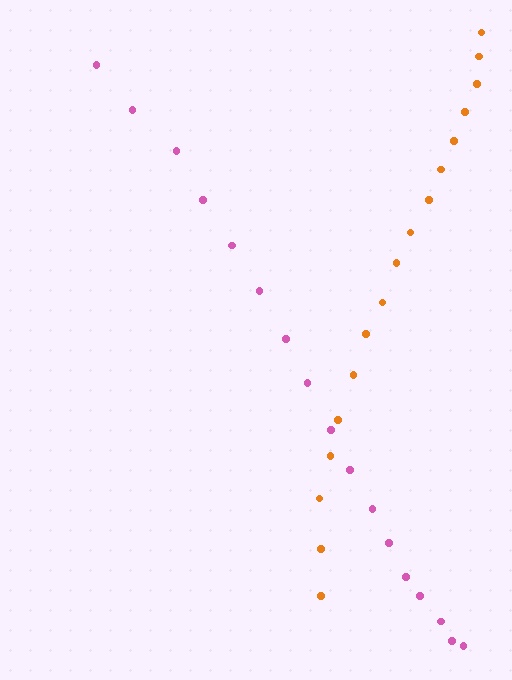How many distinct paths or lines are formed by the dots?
There are 2 distinct paths.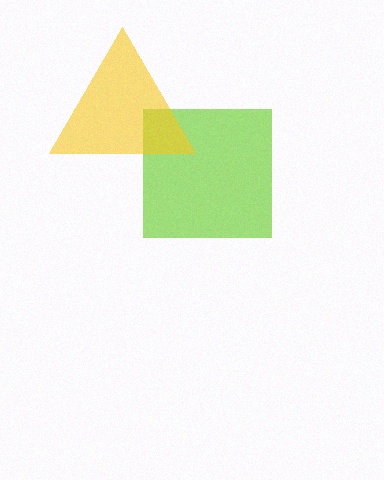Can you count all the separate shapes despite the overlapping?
Yes, there are 2 separate shapes.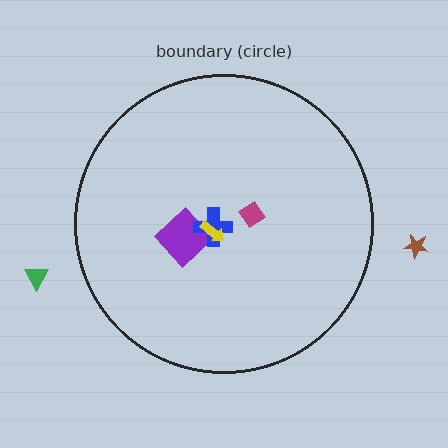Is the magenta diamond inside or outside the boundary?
Inside.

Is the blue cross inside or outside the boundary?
Inside.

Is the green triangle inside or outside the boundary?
Outside.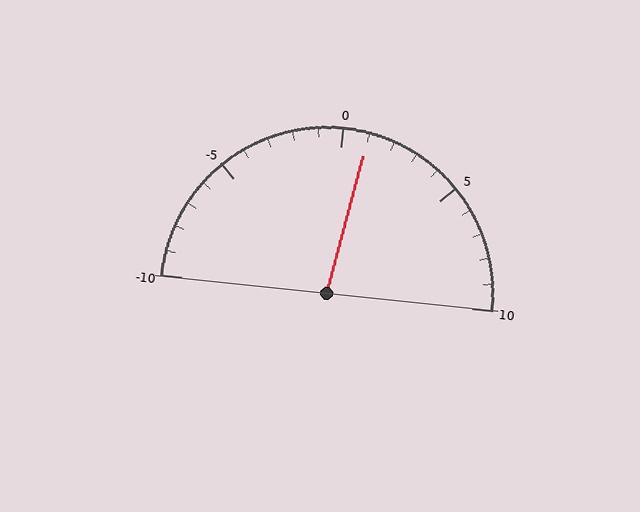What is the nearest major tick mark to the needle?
The nearest major tick mark is 0.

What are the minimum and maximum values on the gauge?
The gauge ranges from -10 to 10.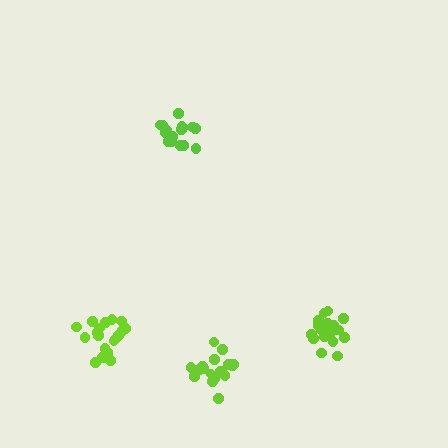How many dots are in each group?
Group 1: 17 dots, Group 2: 19 dots, Group 3: 17 dots, Group 4: 19 dots (72 total).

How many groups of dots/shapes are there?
There are 4 groups.